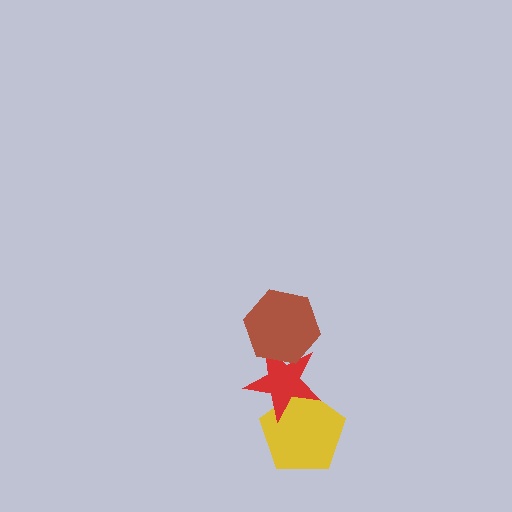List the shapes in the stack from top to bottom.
From top to bottom: the brown hexagon, the red star, the yellow pentagon.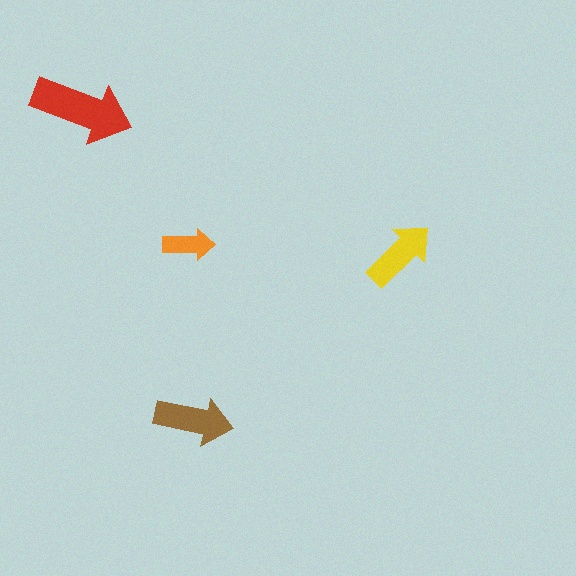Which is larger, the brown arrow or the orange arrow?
The brown one.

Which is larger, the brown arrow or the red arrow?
The red one.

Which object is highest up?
The red arrow is topmost.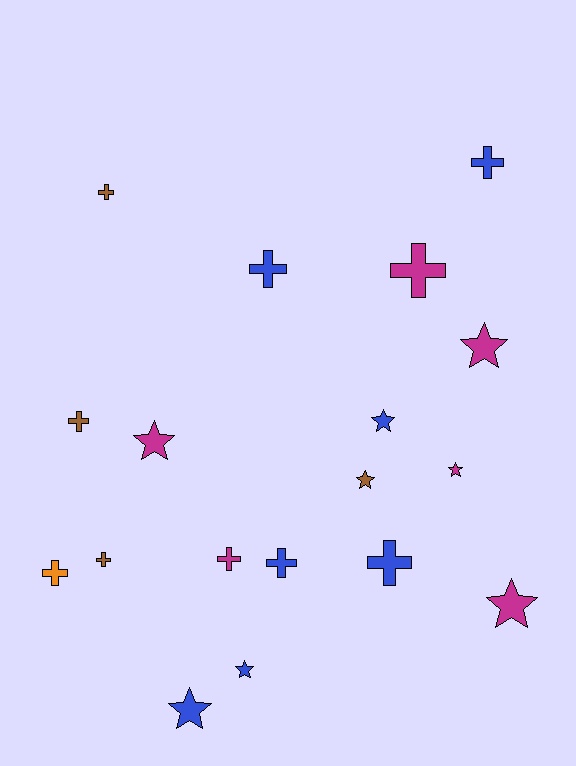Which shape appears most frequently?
Cross, with 10 objects.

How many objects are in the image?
There are 18 objects.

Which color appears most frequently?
Blue, with 7 objects.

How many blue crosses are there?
There are 4 blue crosses.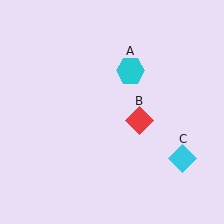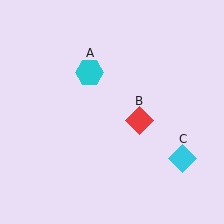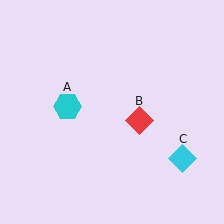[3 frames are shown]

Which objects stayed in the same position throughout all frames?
Red diamond (object B) and cyan diamond (object C) remained stationary.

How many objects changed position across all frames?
1 object changed position: cyan hexagon (object A).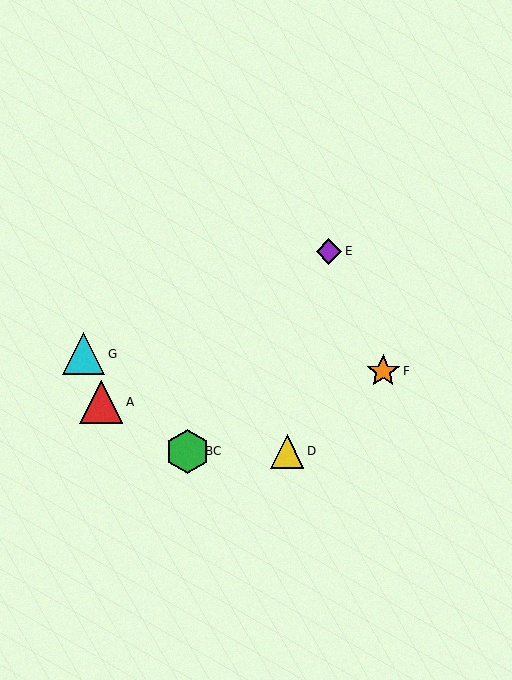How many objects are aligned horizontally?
3 objects (B, C, D) are aligned horizontally.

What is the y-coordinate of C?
Object C is at y≈451.